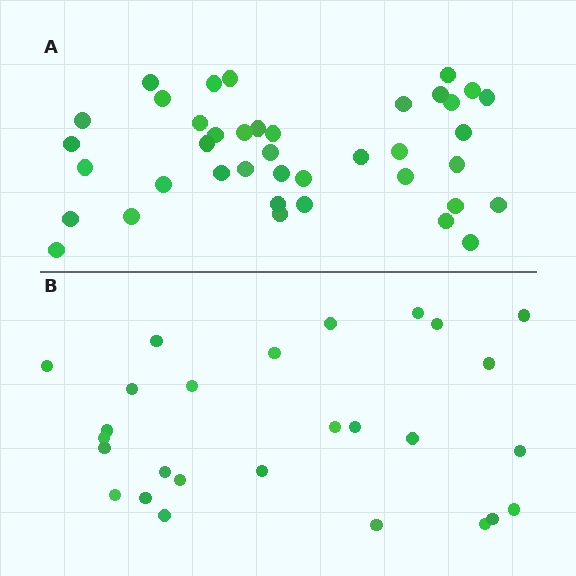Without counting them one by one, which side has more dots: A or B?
Region A (the top region) has more dots.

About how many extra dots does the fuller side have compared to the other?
Region A has approximately 15 more dots than region B.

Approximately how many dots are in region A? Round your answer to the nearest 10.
About 40 dots.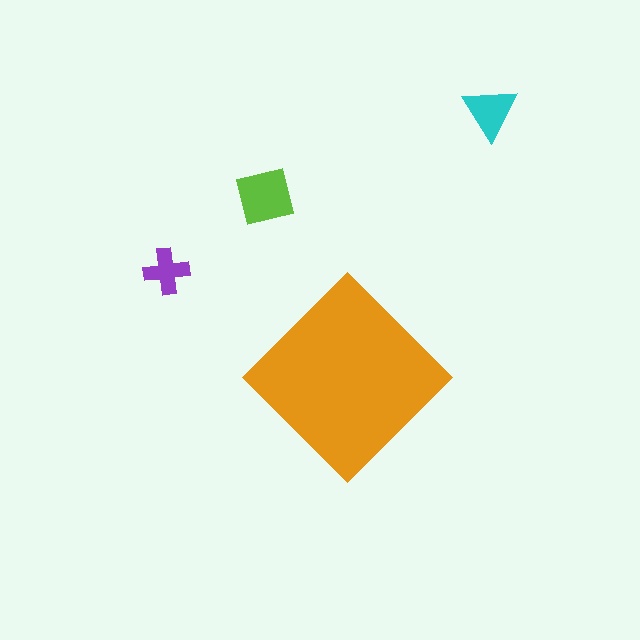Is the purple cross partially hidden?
No, the purple cross is fully visible.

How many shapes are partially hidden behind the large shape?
0 shapes are partially hidden.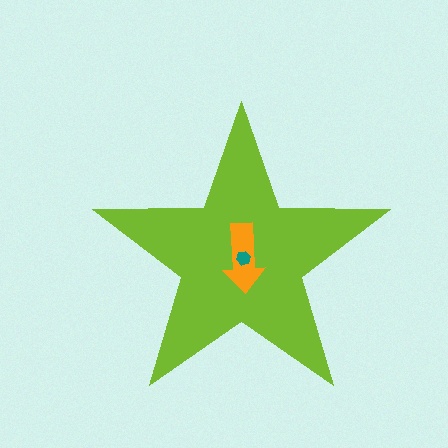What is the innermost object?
The teal hexagon.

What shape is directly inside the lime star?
The orange arrow.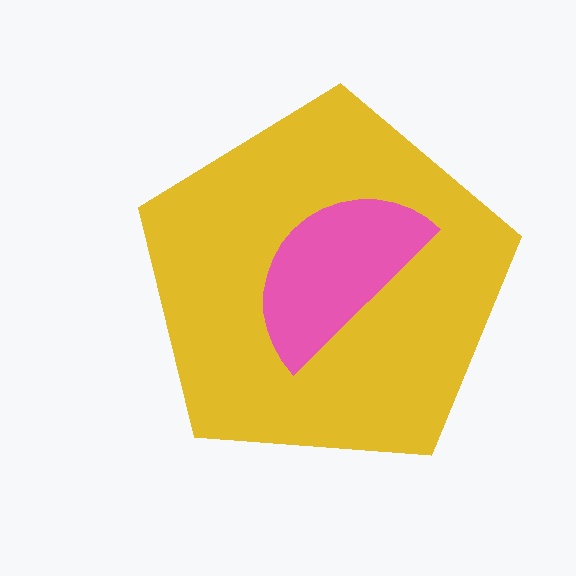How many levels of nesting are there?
2.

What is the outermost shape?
The yellow pentagon.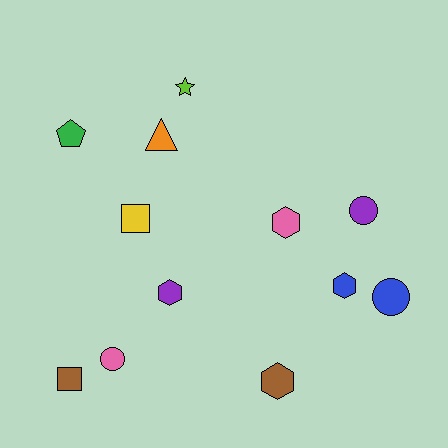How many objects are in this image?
There are 12 objects.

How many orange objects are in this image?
There is 1 orange object.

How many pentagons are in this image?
There is 1 pentagon.